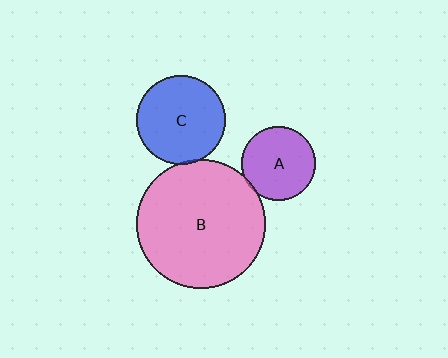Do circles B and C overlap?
Yes.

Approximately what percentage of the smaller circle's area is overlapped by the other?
Approximately 5%.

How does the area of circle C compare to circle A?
Approximately 1.4 times.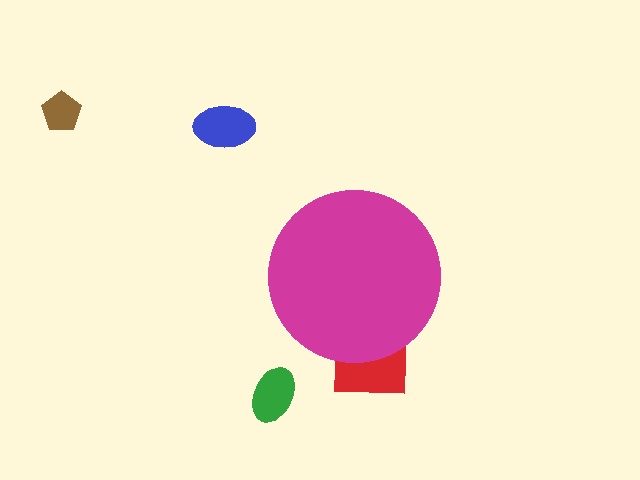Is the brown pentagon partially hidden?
No, the brown pentagon is fully visible.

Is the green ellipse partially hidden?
No, the green ellipse is fully visible.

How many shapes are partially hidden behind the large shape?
3 shapes are partially hidden.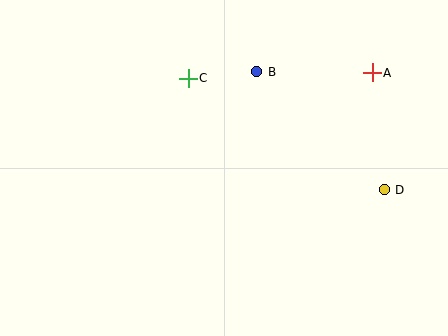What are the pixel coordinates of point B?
Point B is at (257, 72).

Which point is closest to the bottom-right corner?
Point D is closest to the bottom-right corner.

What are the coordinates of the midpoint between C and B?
The midpoint between C and B is at (223, 75).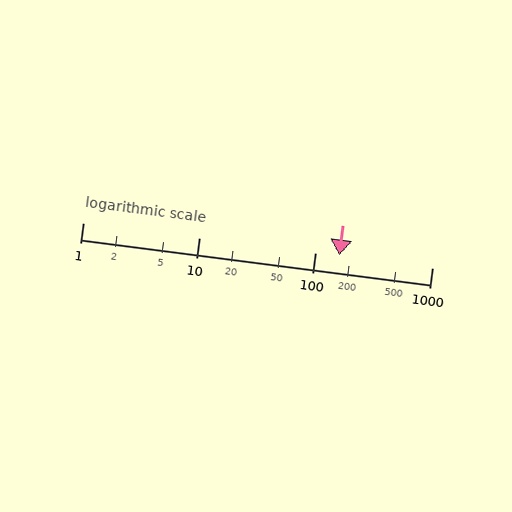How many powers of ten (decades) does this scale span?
The scale spans 3 decades, from 1 to 1000.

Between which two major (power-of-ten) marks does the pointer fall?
The pointer is between 100 and 1000.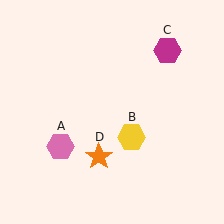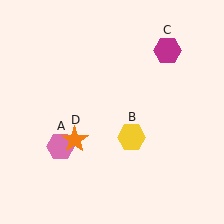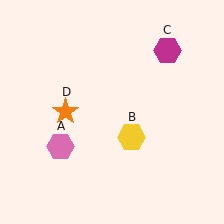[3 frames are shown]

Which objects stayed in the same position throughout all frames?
Pink hexagon (object A) and yellow hexagon (object B) and magenta hexagon (object C) remained stationary.